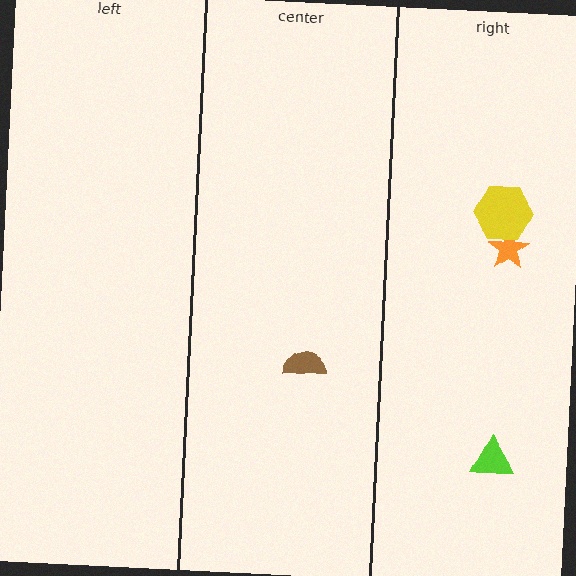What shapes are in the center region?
The brown semicircle.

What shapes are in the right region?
The orange star, the yellow hexagon, the lime triangle.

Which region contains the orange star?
The right region.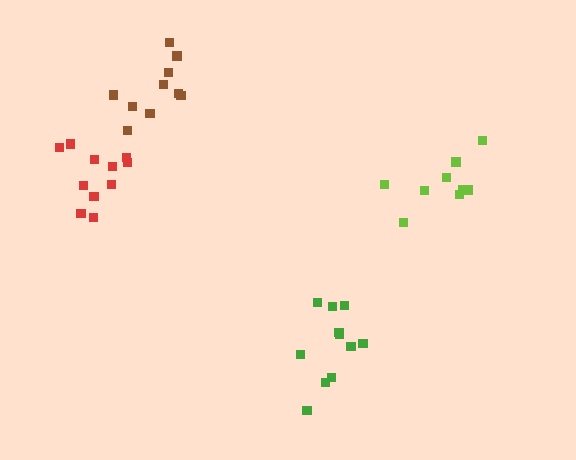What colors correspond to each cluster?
The clusters are colored: red, brown, green, lime.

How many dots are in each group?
Group 1: 11 dots, Group 2: 10 dots, Group 3: 11 dots, Group 4: 9 dots (41 total).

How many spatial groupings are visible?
There are 4 spatial groupings.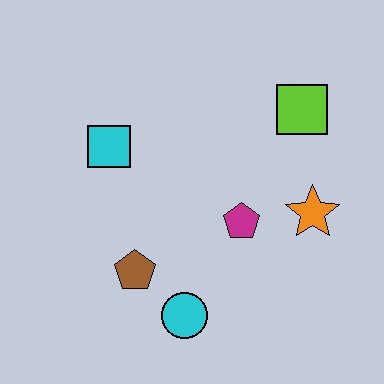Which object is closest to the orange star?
The magenta pentagon is closest to the orange star.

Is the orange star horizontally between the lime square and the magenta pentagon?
No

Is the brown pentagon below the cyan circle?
No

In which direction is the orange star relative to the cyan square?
The orange star is to the right of the cyan square.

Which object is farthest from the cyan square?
The orange star is farthest from the cyan square.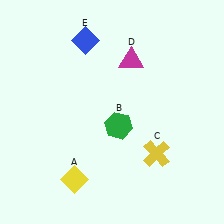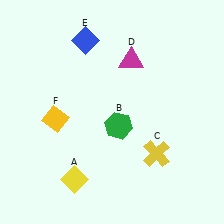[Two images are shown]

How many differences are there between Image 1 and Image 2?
There is 1 difference between the two images.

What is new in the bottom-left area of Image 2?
A yellow diamond (F) was added in the bottom-left area of Image 2.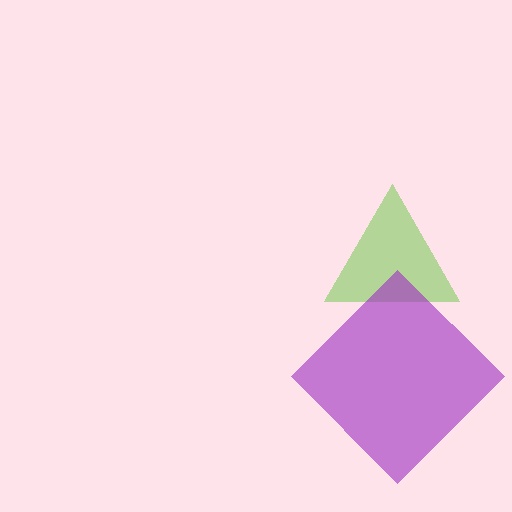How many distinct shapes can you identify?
There are 2 distinct shapes: a lime triangle, a purple diamond.